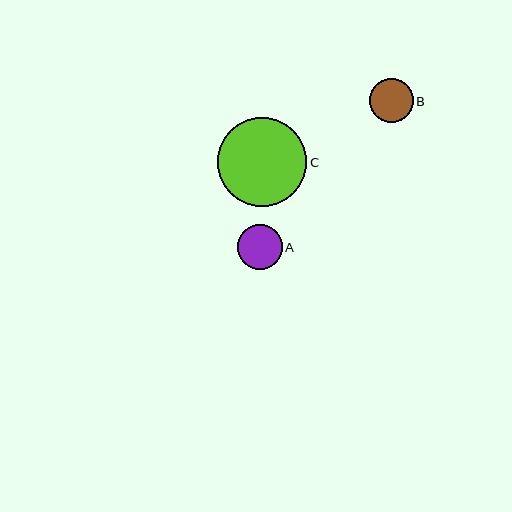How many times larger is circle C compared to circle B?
Circle C is approximately 2.0 times the size of circle B.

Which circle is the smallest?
Circle B is the smallest with a size of approximately 44 pixels.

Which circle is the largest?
Circle C is the largest with a size of approximately 89 pixels.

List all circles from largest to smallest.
From largest to smallest: C, A, B.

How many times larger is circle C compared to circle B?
Circle C is approximately 2.0 times the size of circle B.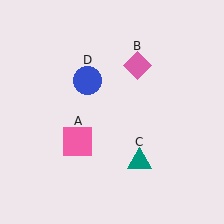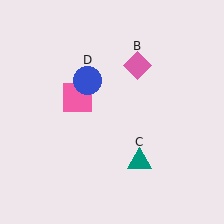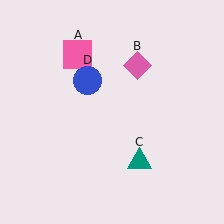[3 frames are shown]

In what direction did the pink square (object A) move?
The pink square (object A) moved up.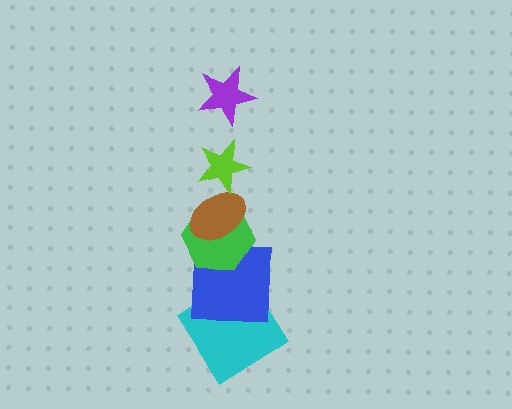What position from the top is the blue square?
The blue square is 5th from the top.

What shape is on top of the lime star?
The purple star is on top of the lime star.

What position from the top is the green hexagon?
The green hexagon is 4th from the top.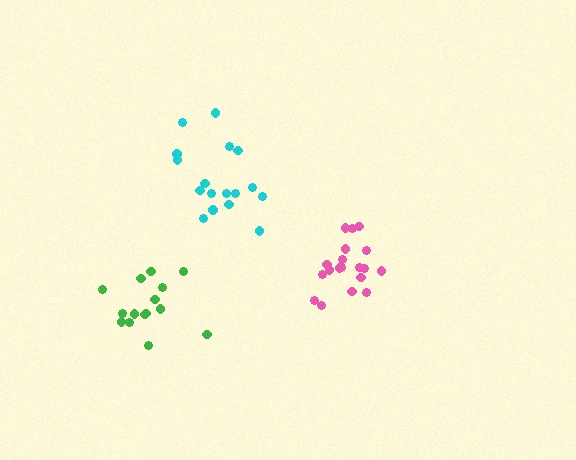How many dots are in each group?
Group 1: 19 dots, Group 2: 15 dots, Group 3: 17 dots (51 total).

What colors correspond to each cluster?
The clusters are colored: pink, green, cyan.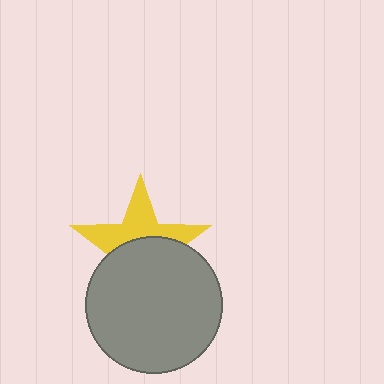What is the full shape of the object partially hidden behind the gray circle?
The partially hidden object is a yellow star.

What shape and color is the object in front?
The object in front is a gray circle.